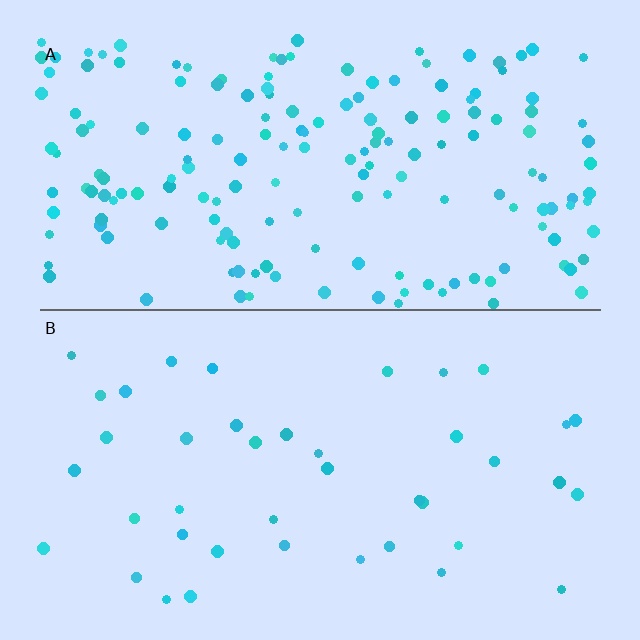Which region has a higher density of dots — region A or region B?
A (the top).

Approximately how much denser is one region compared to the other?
Approximately 4.2× — region A over region B.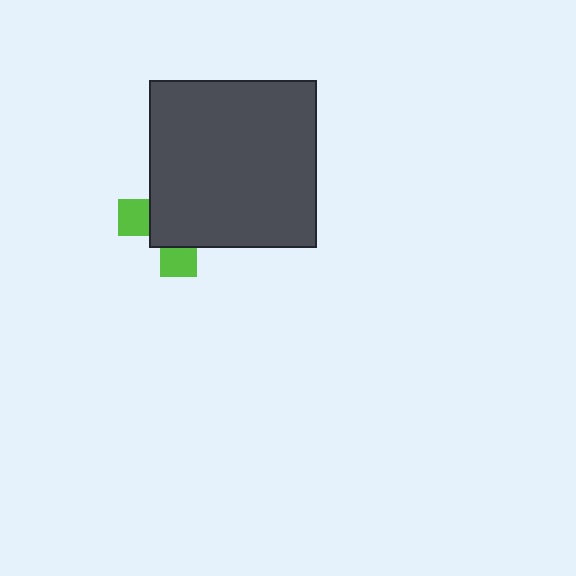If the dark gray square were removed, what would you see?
You would see the complete lime cross.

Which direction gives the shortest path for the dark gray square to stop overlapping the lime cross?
Moving toward the upper-right gives the shortest separation.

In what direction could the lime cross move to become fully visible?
The lime cross could move toward the lower-left. That would shift it out from behind the dark gray square entirely.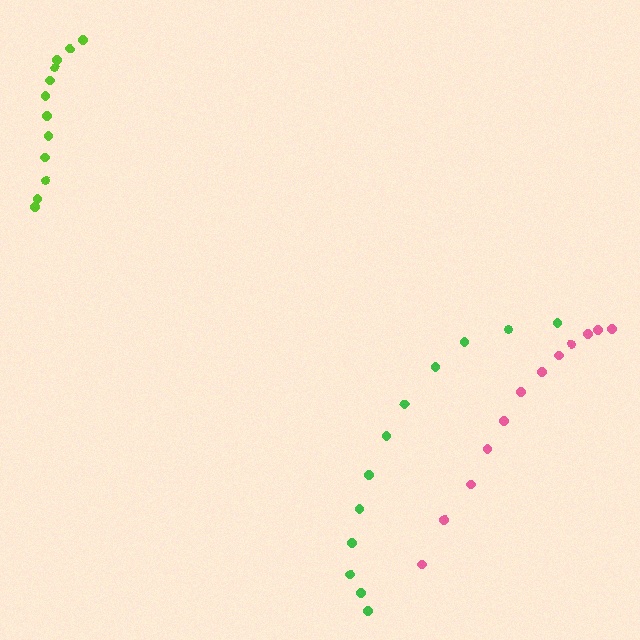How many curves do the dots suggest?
There are 3 distinct paths.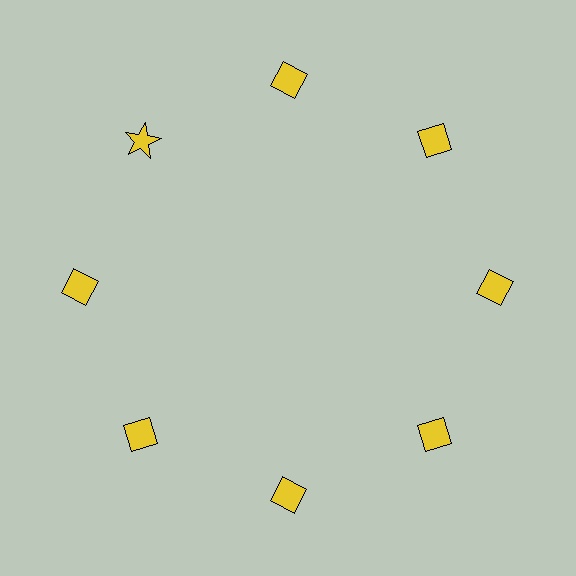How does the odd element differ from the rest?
It has a different shape: star instead of diamond.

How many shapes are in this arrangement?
There are 8 shapes arranged in a ring pattern.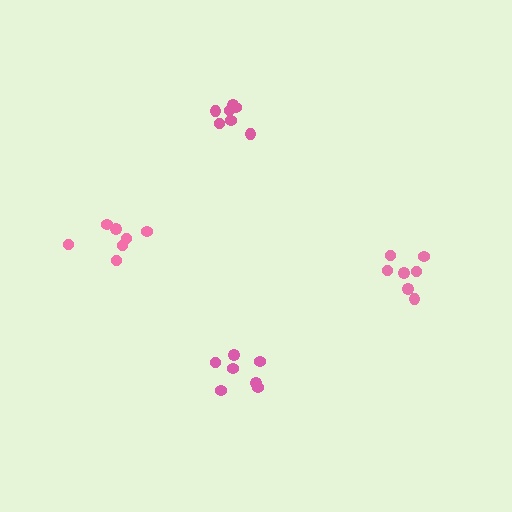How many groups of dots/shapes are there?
There are 4 groups.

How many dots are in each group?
Group 1: 7 dots, Group 2: 8 dots, Group 3: 7 dots, Group 4: 7 dots (29 total).